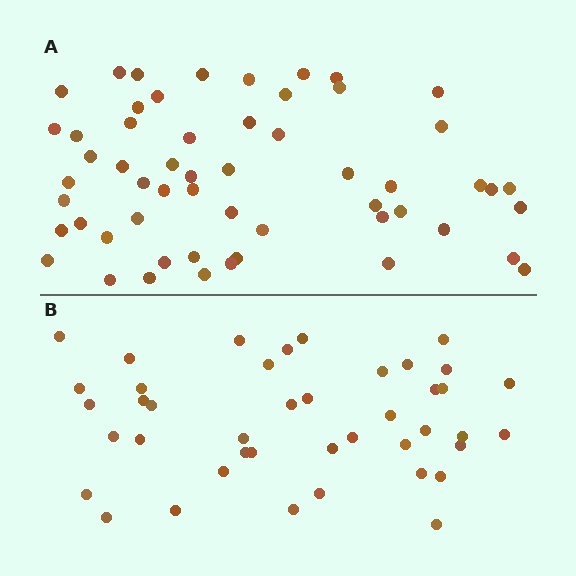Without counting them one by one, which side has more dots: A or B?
Region A (the top region) has more dots.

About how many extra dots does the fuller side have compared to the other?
Region A has approximately 15 more dots than region B.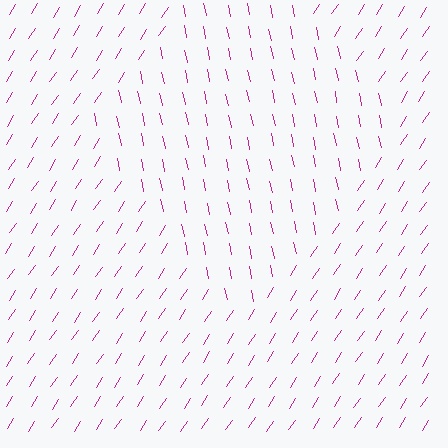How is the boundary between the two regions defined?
The boundary is defined purely by a change in line orientation (approximately 45 degrees difference). All lines are the same color and thickness.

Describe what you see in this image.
The image is filled with small magenta line segments. A diamond region in the image has lines oriented differently from the surrounding lines, creating a visible texture boundary.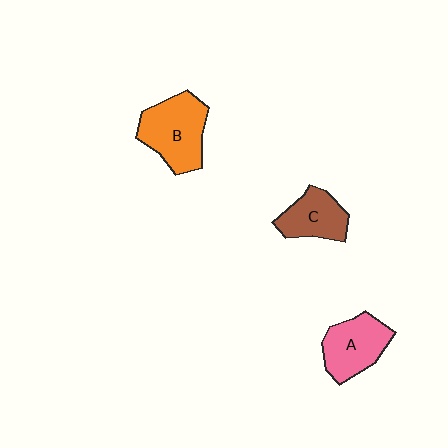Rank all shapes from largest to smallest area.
From largest to smallest: B (orange), A (pink), C (brown).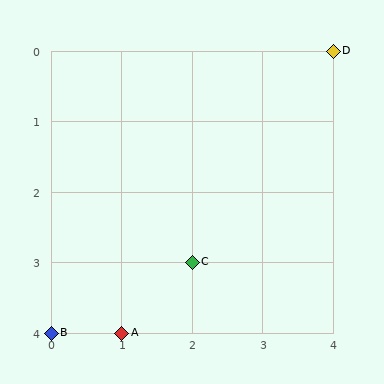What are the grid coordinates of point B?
Point B is at grid coordinates (0, 4).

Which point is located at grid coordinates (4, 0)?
Point D is at (4, 0).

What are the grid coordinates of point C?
Point C is at grid coordinates (2, 3).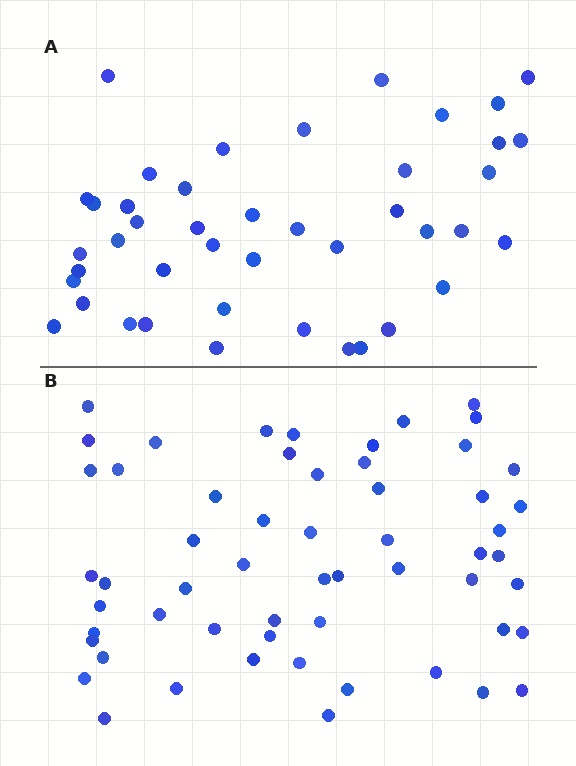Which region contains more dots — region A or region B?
Region B (the bottom region) has more dots.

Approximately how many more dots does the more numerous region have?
Region B has approximately 15 more dots than region A.